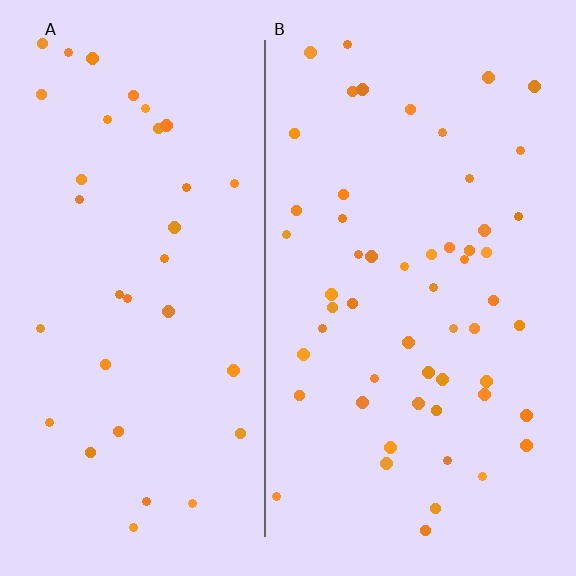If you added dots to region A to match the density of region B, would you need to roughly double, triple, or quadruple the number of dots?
Approximately double.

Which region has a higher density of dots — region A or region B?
B (the right).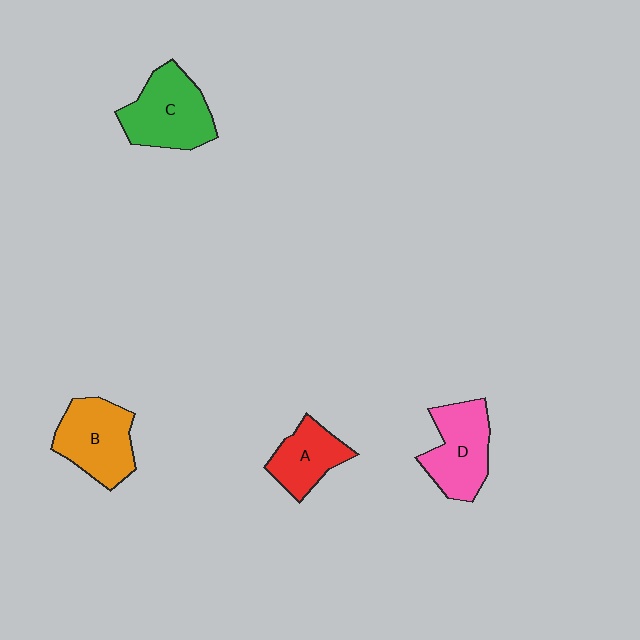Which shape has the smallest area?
Shape A (red).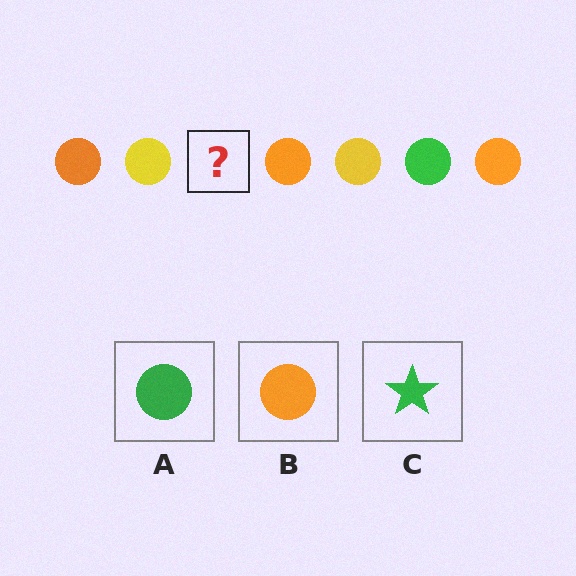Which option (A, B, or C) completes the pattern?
A.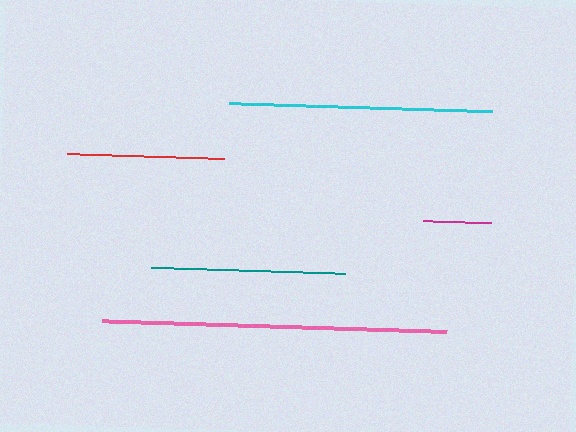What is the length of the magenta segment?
The magenta segment is approximately 68 pixels long.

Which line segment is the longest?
The pink line is the longest at approximately 345 pixels.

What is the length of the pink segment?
The pink segment is approximately 345 pixels long.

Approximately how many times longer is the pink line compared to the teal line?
The pink line is approximately 1.8 times the length of the teal line.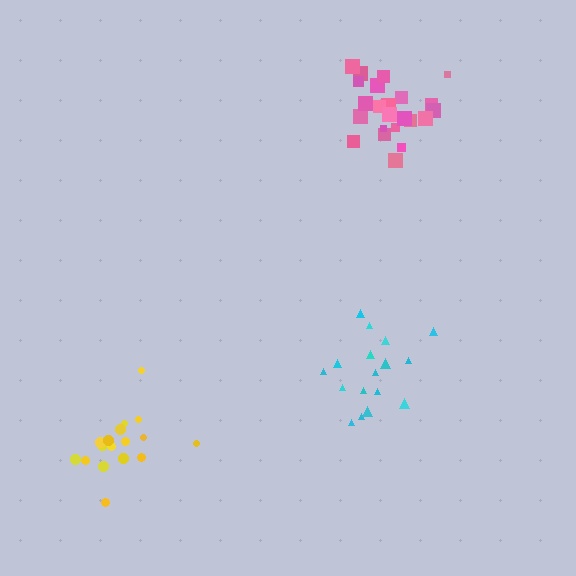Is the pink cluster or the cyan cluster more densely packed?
Pink.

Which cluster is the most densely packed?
Pink.